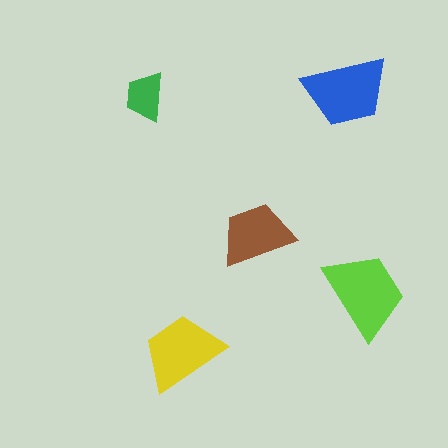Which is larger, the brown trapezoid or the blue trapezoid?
The blue one.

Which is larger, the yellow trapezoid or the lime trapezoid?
The lime one.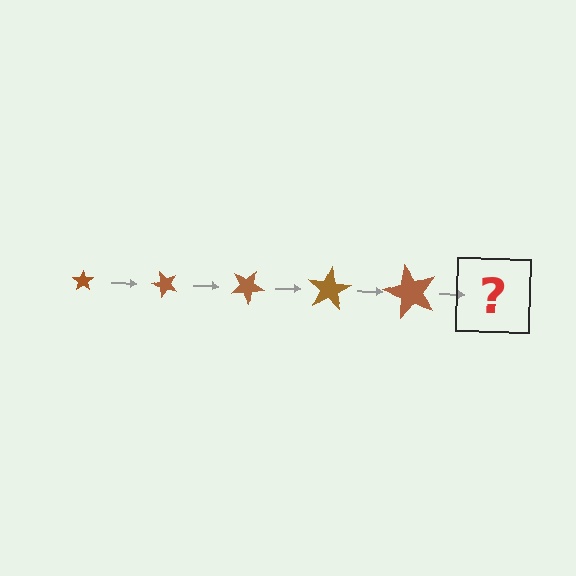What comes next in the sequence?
The next element should be a star, larger than the previous one and rotated 250 degrees from the start.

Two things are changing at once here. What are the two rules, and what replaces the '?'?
The two rules are that the star grows larger each step and it rotates 50 degrees each step. The '?' should be a star, larger than the previous one and rotated 250 degrees from the start.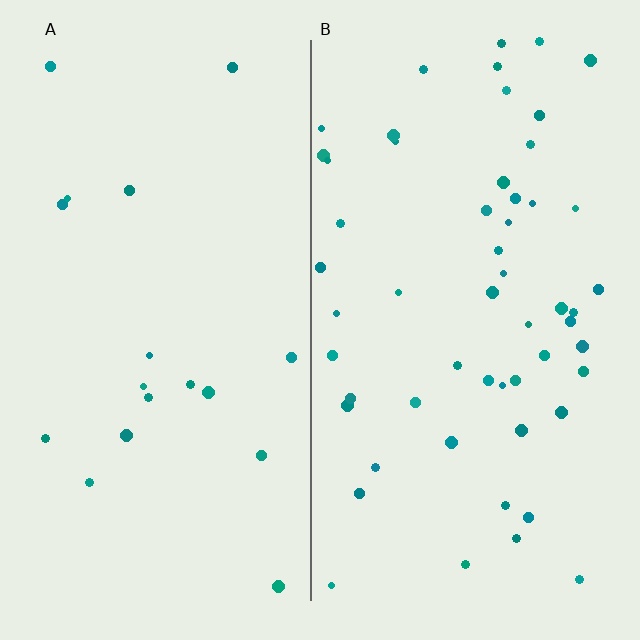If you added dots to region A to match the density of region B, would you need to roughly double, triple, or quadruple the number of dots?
Approximately triple.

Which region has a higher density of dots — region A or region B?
B (the right).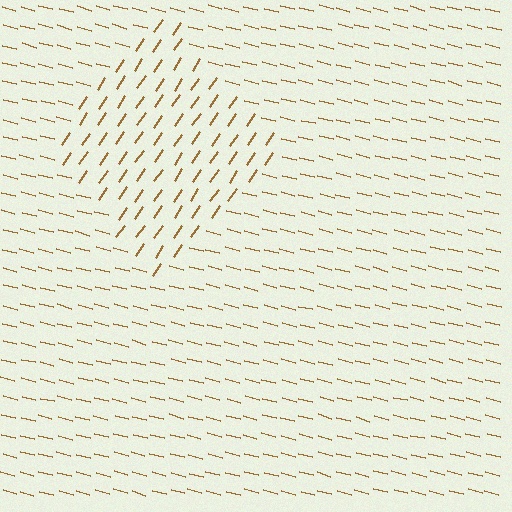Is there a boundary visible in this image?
Yes, there is a texture boundary formed by a change in line orientation.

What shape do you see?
I see a diamond.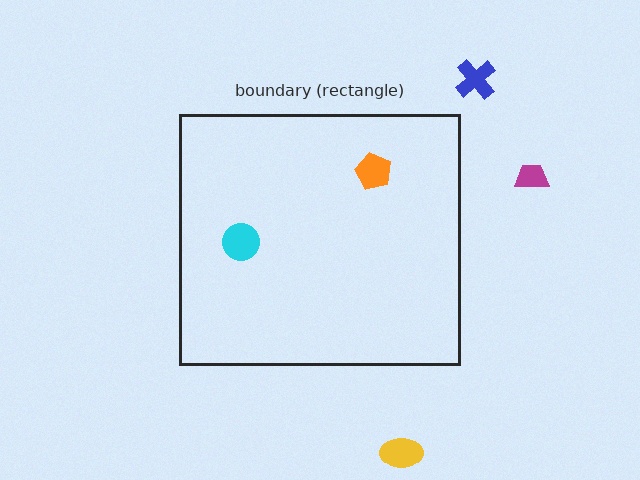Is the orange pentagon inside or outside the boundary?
Inside.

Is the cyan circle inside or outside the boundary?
Inside.